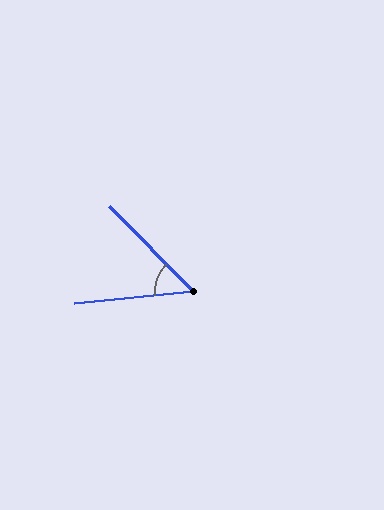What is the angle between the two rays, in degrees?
Approximately 51 degrees.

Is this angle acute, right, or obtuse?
It is acute.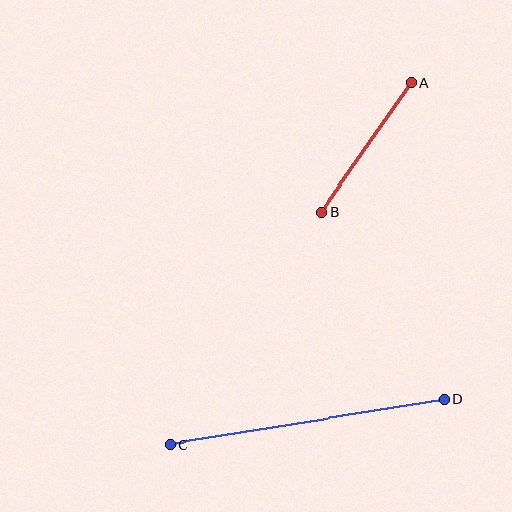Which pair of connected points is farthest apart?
Points C and D are farthest apart.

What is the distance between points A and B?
The distance is approximately 158 pixels.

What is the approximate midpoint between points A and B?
The midpoint is at approximately (366, 147) pixels.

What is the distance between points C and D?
The distance is approximately 277 pixels.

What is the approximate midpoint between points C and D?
The midpoint is at approximately (308, 422) pixels.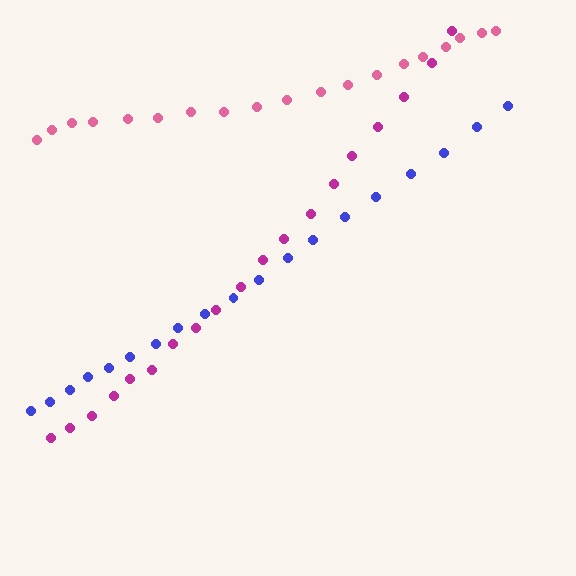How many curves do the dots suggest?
There are 3 distinct paths.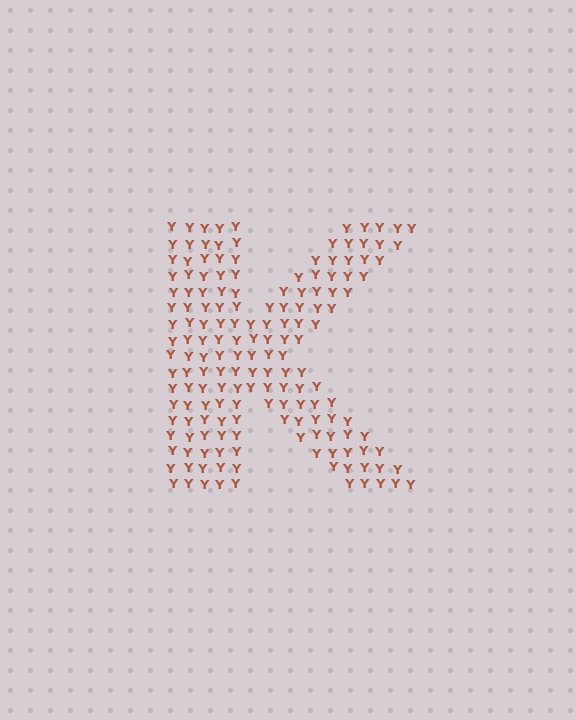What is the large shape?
The large shape is the letter K.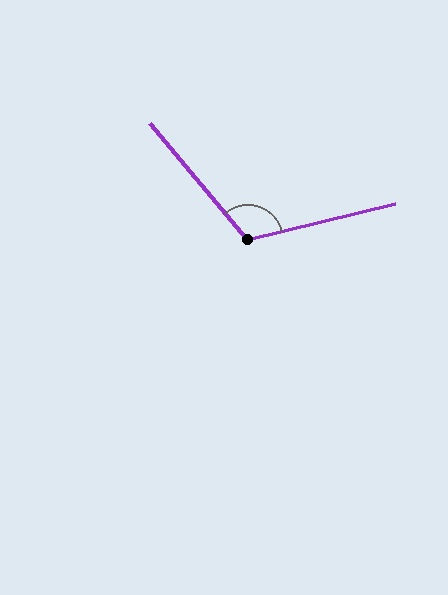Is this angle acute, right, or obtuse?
It is obtuse.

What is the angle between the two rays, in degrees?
Approximately 116 degrees.